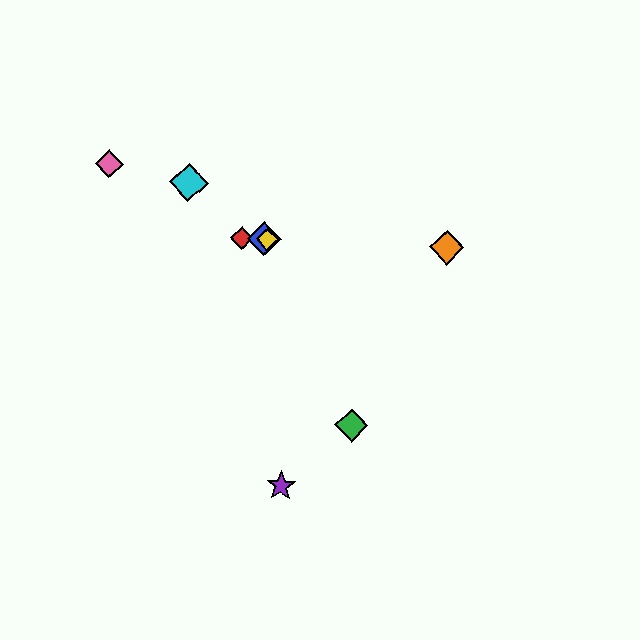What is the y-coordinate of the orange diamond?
The orange diamond is at y≈247.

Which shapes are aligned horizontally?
The red diamond, the blue diamond, the yellow diamond, the orange diamond are aligned horizontally.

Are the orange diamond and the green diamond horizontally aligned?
No, the orange diamond is at y≈247 and the green diamond is at y≈425.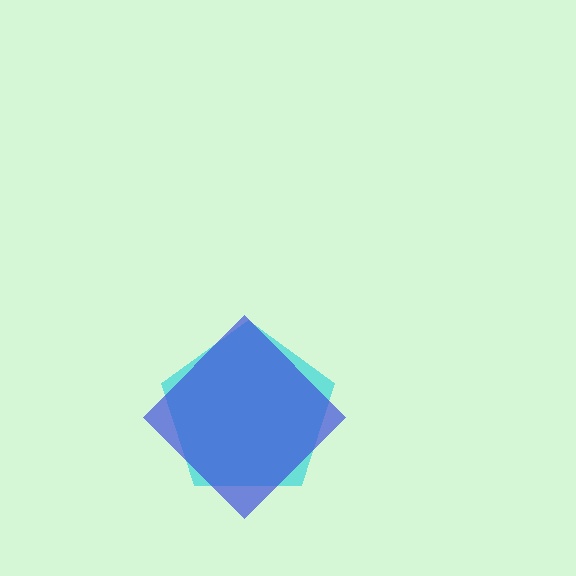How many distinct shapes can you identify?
There are 2 distinct shapes: a cyan pentagon, a blue diamond.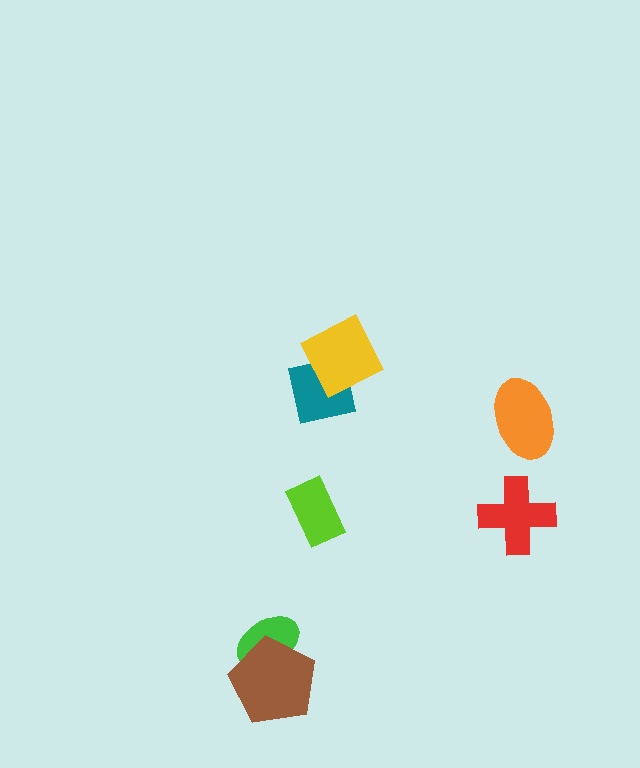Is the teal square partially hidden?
Yes, it is partially covered by another shape.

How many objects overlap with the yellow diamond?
1 object overlaps with the yellow diamond.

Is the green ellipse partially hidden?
Yes, it is partially covered by another shape.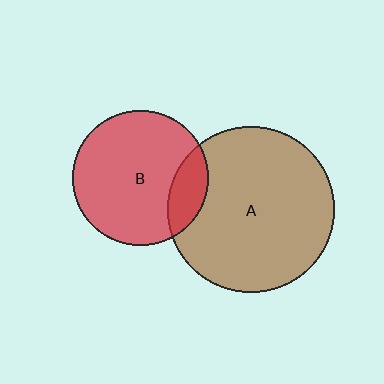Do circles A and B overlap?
Yes.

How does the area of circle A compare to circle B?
Approximately 1.5 times.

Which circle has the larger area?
Circle A (brown).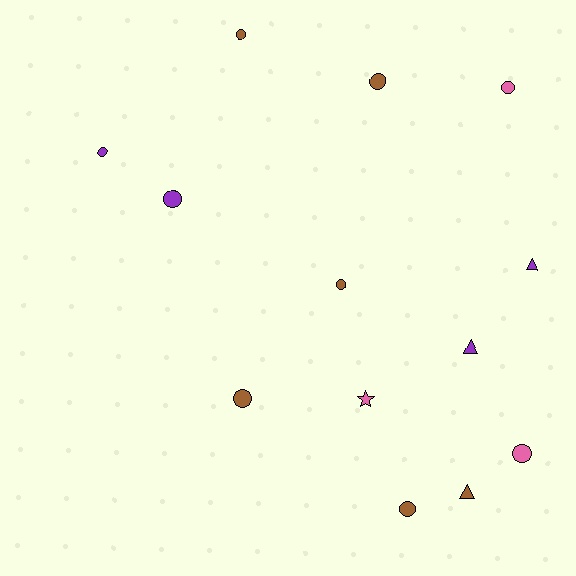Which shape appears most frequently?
Circle, with 9 objects.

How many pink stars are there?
There is 1 pink star.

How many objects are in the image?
There are 13 objects.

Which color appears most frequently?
Brown, with 6 objects.